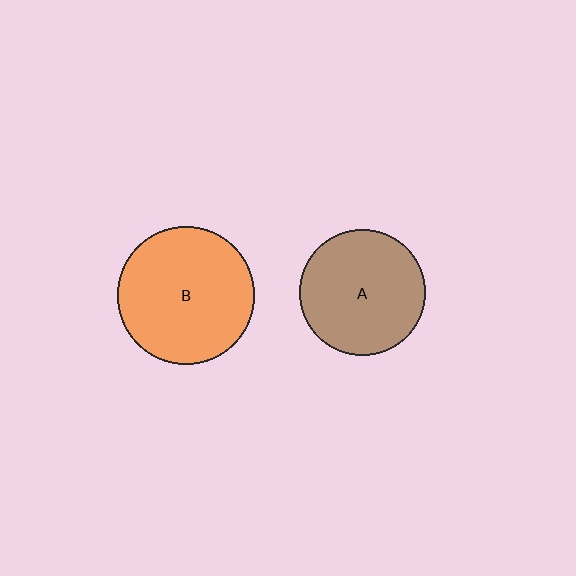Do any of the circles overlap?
No, none of the circles overlap.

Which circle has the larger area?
Circle B (orange).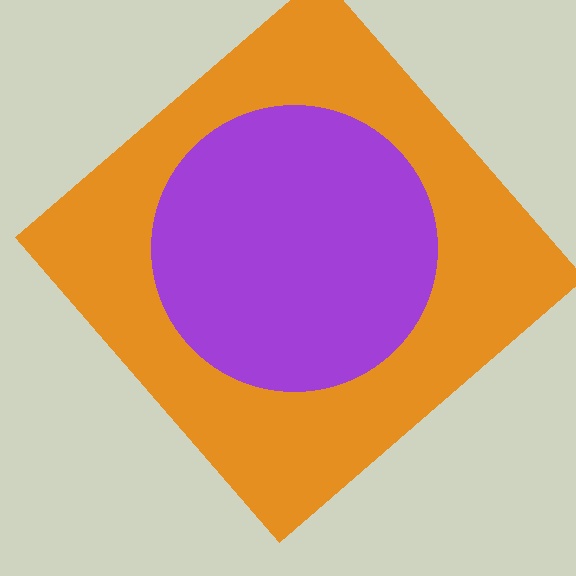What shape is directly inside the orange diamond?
The purple circle.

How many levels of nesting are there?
2.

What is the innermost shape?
The purple circle.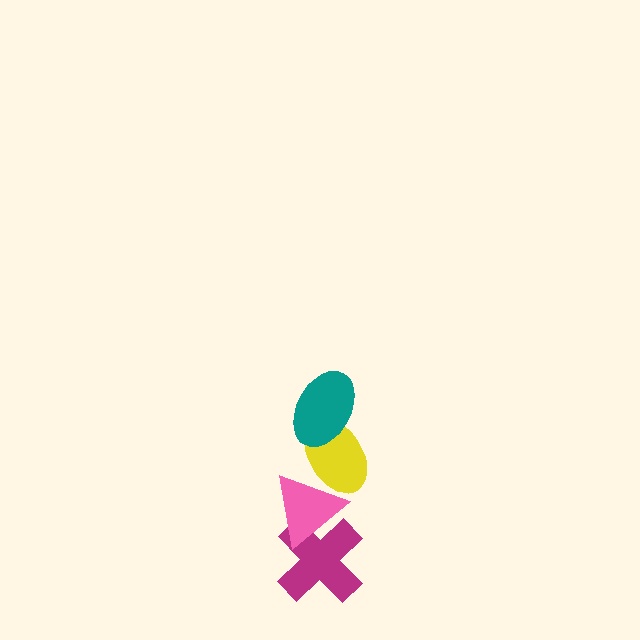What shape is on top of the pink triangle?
The yellow ellipse is on top of the pink triangle.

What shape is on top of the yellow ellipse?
The teal ellipse is on top of the yellow ellipse.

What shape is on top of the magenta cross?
The pink triangle is on top of the magenta cross.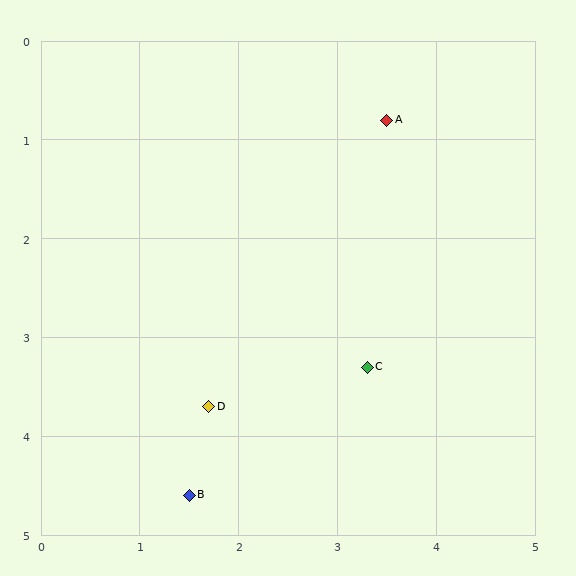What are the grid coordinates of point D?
Point D is at approximately (1.7, 3.7).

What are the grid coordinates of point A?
Point A is at approximately (3.5, 0.8).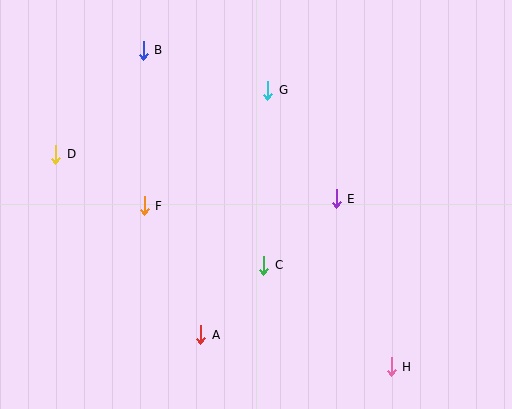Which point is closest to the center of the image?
Point C at (264, 265) is closest to the center.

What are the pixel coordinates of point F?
Point F is at (144, 206).